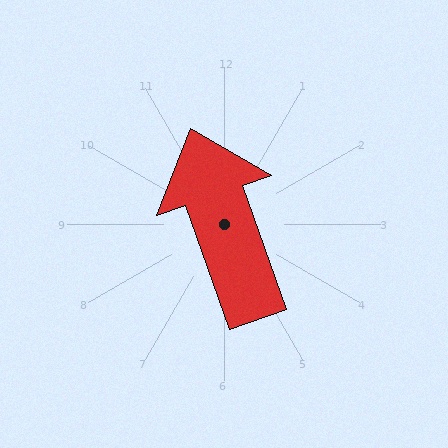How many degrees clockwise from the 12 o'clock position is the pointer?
Approximately 341 degrees.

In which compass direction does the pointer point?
North.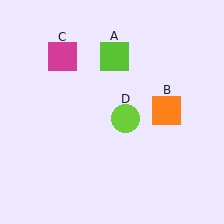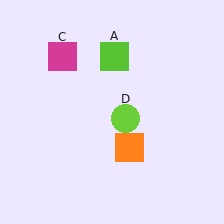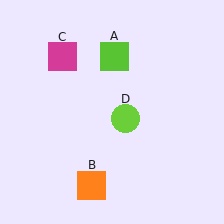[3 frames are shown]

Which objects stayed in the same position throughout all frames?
Lime square (object A) and magenta square (object C) and lime circle (object D) remained stationary.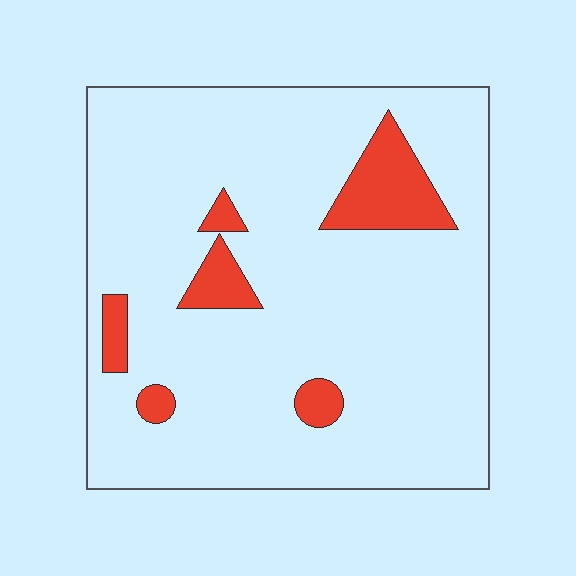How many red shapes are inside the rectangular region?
6.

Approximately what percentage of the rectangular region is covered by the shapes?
Approximately 10%.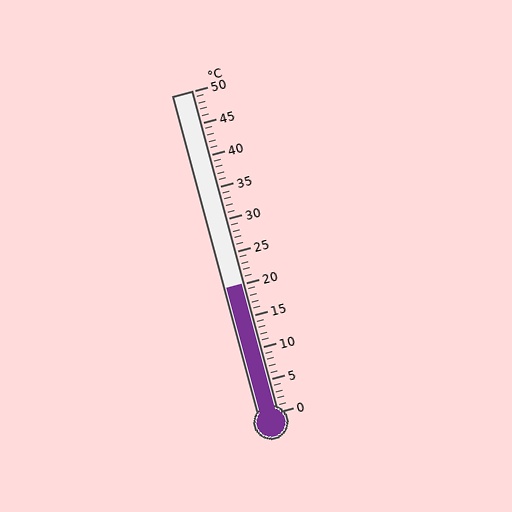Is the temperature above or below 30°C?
The temperature is below 30°C.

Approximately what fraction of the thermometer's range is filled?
The thermometer is filled to approximately 40% of its range.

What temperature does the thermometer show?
The thermometer shows approximately 20°C.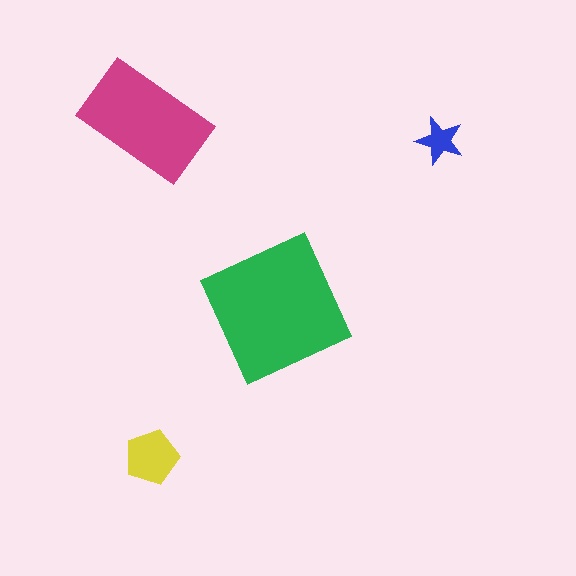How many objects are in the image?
There are 4 objects in the image.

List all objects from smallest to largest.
The blue star, the yellow pentagon, the magenta rectangle, the green square.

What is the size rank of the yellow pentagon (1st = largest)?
3rd.